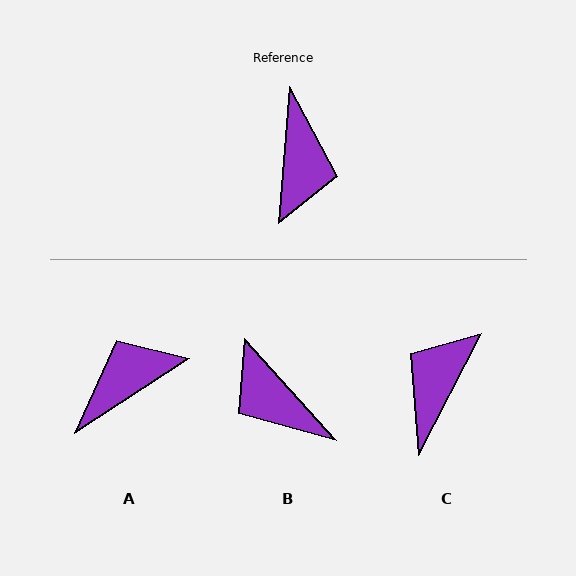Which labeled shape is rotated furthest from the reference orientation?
C, about 157 degrees away.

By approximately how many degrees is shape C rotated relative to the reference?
Approximately 157 degrees counter-clockwise.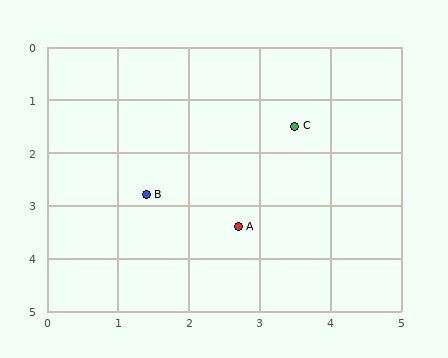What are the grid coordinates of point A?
Point A is at approximately (2.7, 3.4).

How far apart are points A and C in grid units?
Points A and C are about 2.1 grid units apart.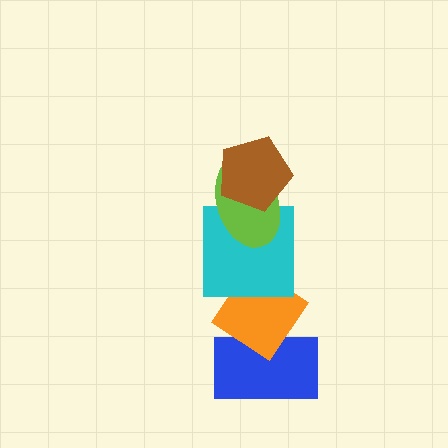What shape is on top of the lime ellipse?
The brown pentagon is on top of the lime ellipse.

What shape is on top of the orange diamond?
The cyan square is on top of the orange diamond.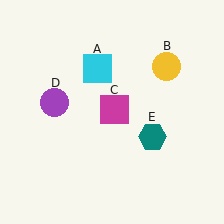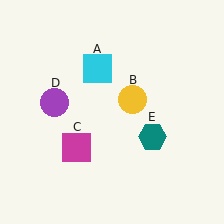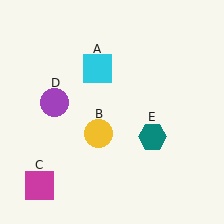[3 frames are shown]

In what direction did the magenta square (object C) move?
The magenta square (object C) moved down and to the left.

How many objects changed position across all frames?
2 objects changed position: yellow circle (object B), magenta square (object C).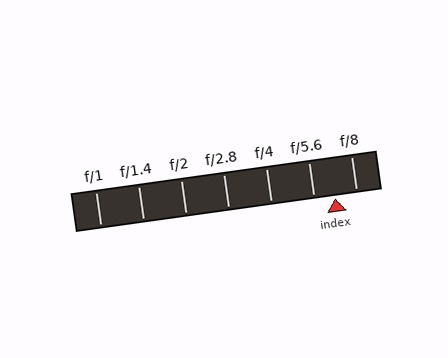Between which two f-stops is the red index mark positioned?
The index mark is between f/5.6 and f/8.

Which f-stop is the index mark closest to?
The index mark is closest to f/5.6.